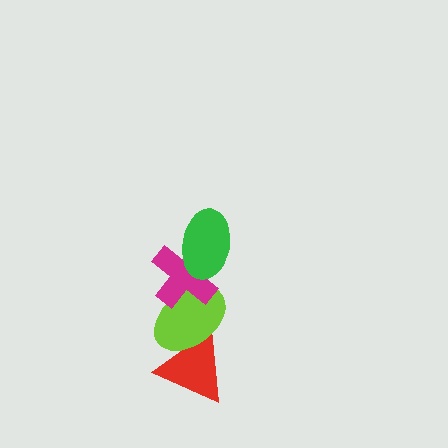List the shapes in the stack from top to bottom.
From top to bottom: the green ellipse, the magenta cross, the lime ellipse, the red triangle.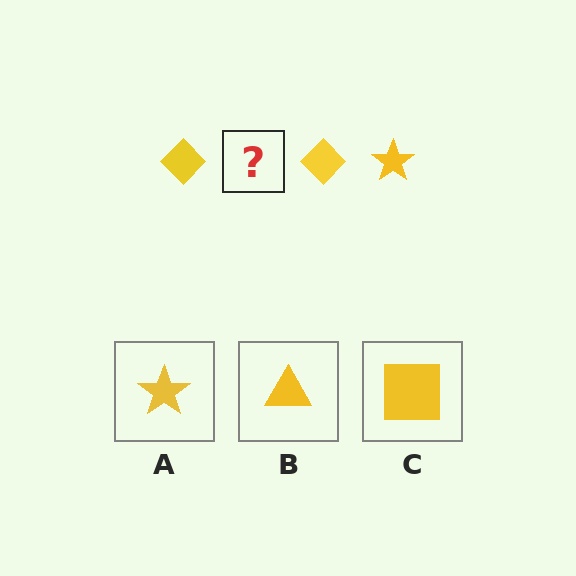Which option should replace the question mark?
Option A.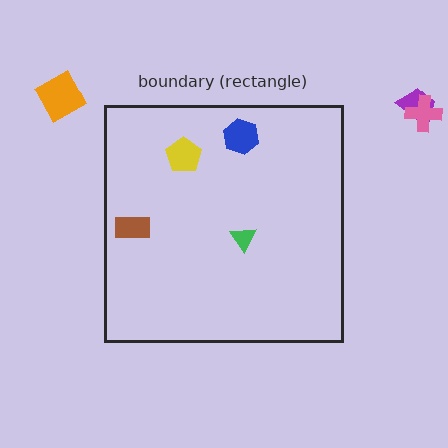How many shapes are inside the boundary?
4 inside, 3 outside.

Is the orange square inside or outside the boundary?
Outside.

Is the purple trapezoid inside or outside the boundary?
Outside.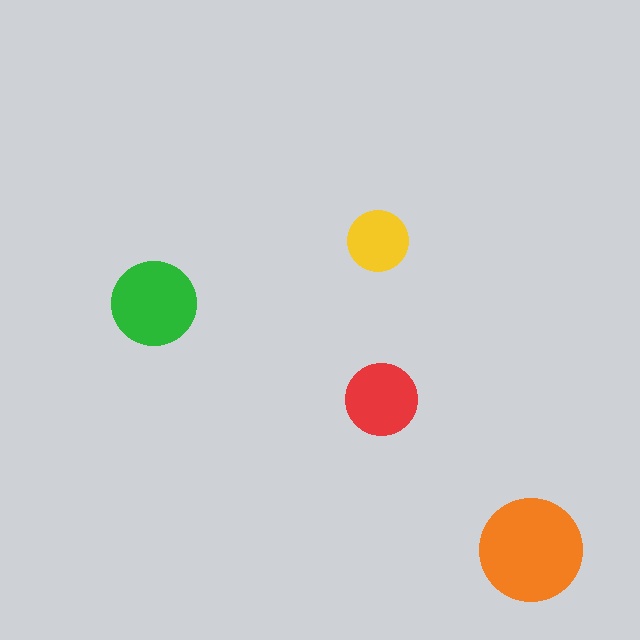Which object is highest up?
The yellow circle is topmost.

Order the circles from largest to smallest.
the orange one, the green one, the red one, the yellow one.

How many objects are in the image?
There are 4 objects in the image.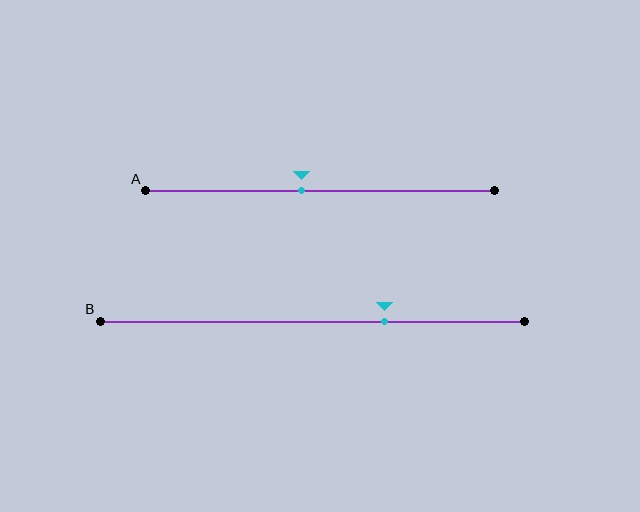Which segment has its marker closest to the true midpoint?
Segment A has its marker closest to the true midpoint.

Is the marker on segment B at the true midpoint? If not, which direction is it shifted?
No, the marker on segment B is shifted to the right by about 17% of the segment length.